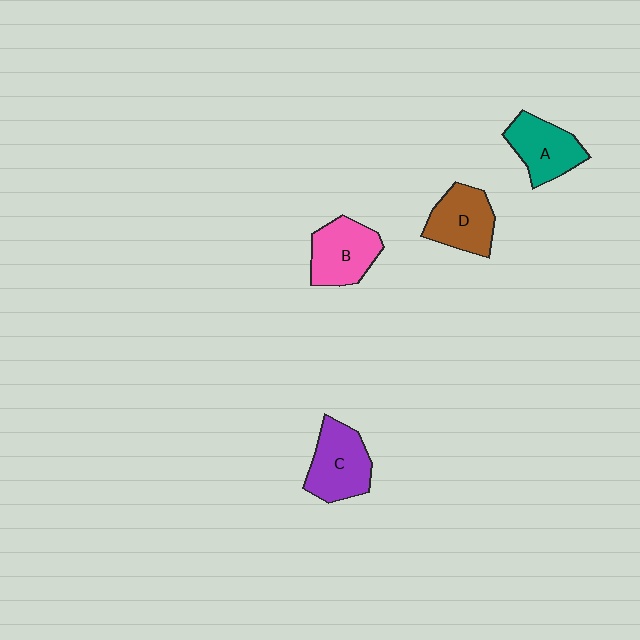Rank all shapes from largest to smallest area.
From largest to smallest: C (purple), B (pink), D (brown), A (teal).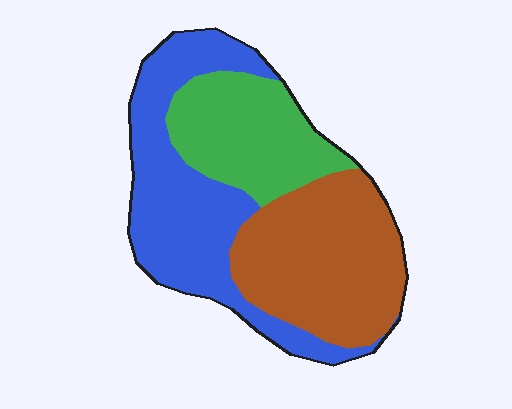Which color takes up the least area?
Green, at roughly 25%.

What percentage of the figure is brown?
Brown covers roughly 35% of the figure.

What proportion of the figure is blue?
Blue takes up about three eighths (3/8) of the figure.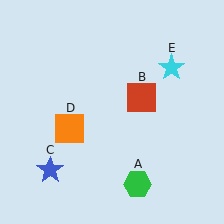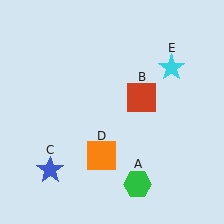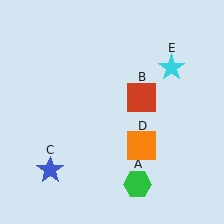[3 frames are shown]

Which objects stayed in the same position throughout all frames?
Green hexagon (object A) and red square (object B) and blue star (object C) and cyan star (object E) remained stationary.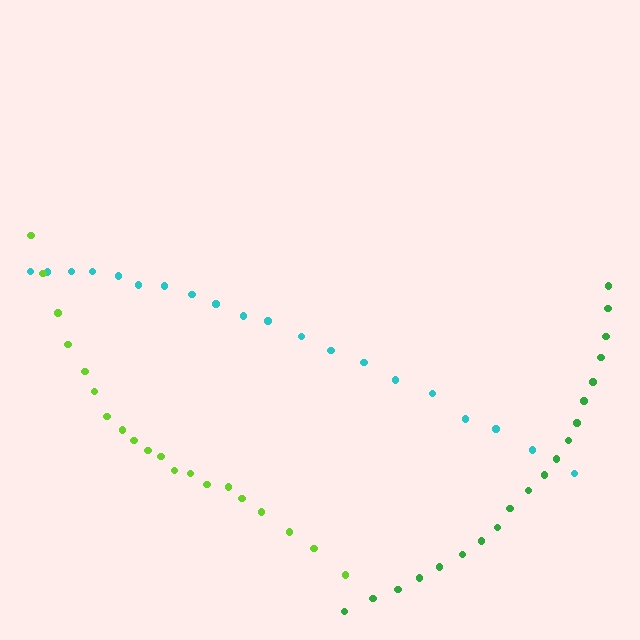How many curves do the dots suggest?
There are 3 distinct paths.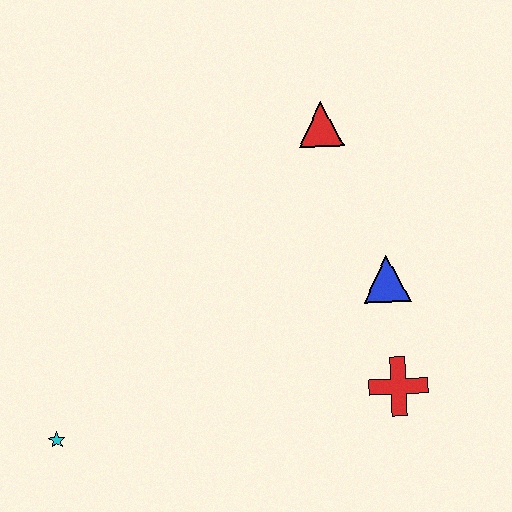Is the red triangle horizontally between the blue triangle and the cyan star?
Yes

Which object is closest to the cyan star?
The red cross is closest to the cyan star.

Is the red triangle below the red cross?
No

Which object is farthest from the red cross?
The cyan star is farthest from the red cross.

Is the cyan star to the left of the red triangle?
Yes